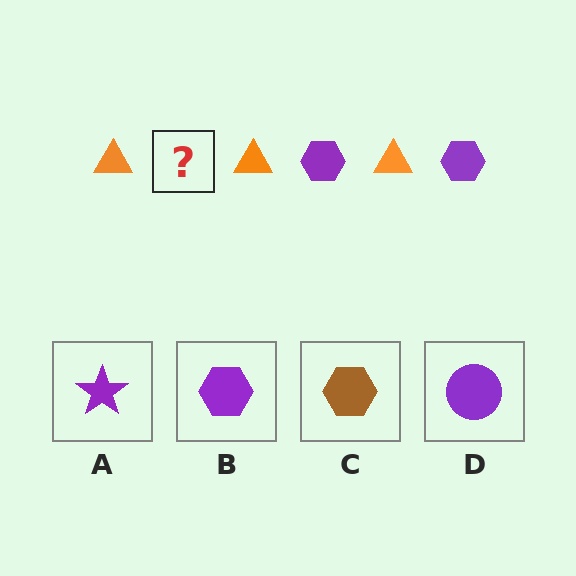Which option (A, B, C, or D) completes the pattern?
B.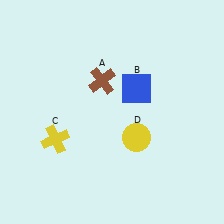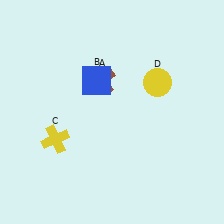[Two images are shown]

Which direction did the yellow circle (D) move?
The yellow circle (D) moved up.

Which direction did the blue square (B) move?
The blue square (B) moved left.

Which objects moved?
The objects that moved are: the blue square (B), the yellow circle (D).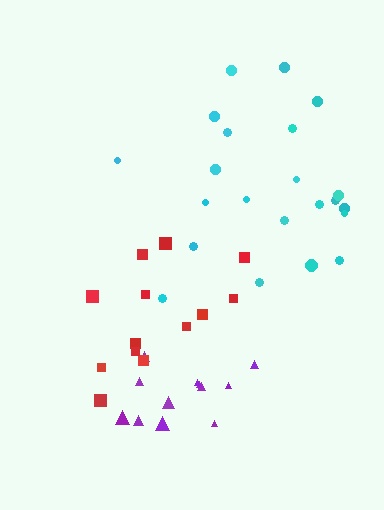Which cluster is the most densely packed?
Purple.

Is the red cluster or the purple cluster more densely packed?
Purple.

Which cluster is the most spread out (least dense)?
Red.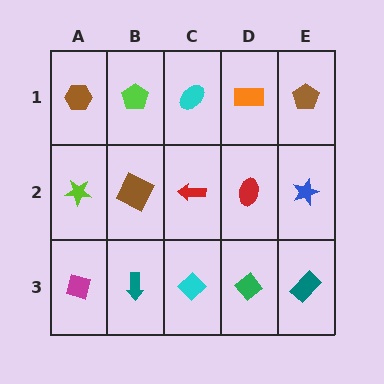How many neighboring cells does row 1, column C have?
3.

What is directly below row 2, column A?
A magenta diamond.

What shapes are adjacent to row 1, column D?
A red ellipse (row 2, column D), a cyan ellipse (row 1, column C), a brown pentagon (row 1, column E).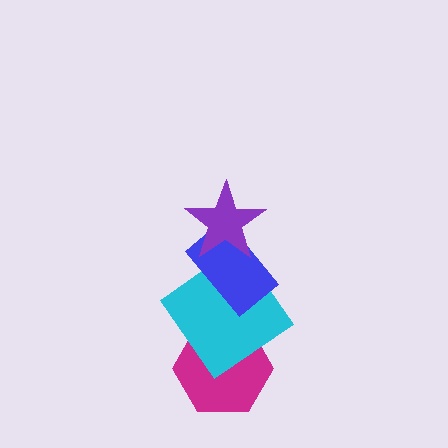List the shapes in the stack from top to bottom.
From top to bottom: the purple star, the blue rectangle, the cyan diamond, the magenta hexagon.